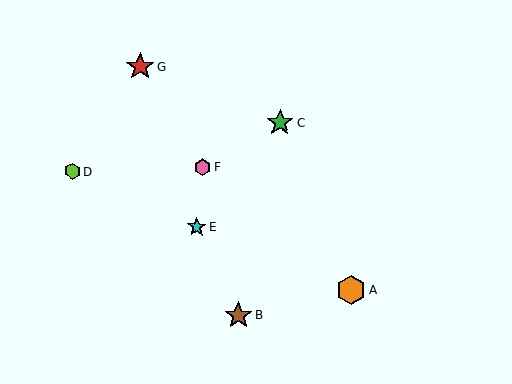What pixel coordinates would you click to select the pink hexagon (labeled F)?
Click at (203, 167) to select the pink hexagon F.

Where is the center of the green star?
The center of the green star is at (280, 123).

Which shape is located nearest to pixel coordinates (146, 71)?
The red star (labeled G) at (140, 67) is nearest to that location.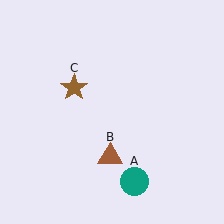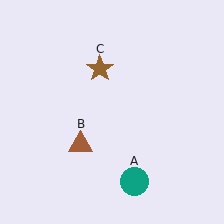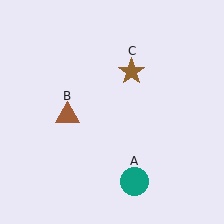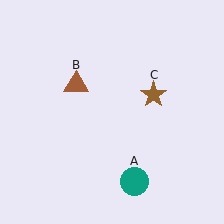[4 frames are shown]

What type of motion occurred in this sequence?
The brown triangle (object B), brown star (object C) rotated clockwise around the center of the scene.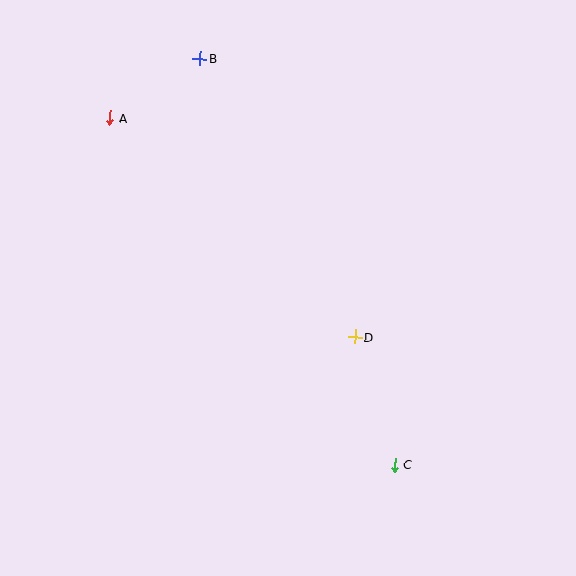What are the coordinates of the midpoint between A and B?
The midpoint between A and B is at (155, 88).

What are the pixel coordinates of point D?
Point D is at (355, 337).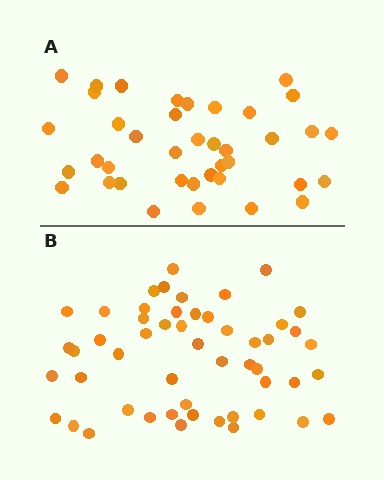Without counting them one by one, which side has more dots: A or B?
Region B (the bottom region) has more dots.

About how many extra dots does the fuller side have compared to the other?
Region B has approximately 15 more dots than region A.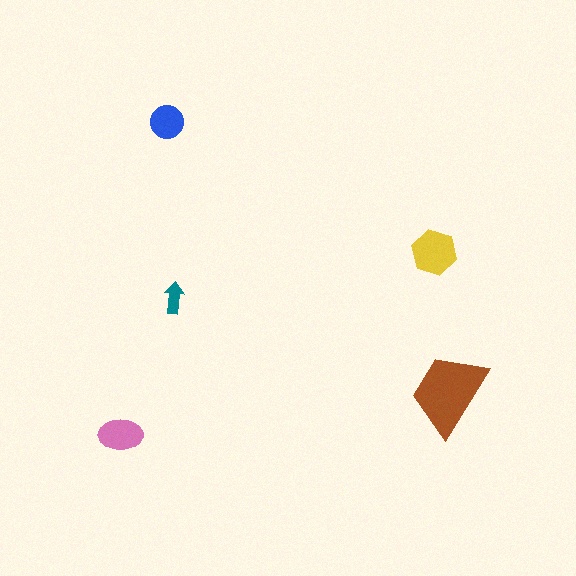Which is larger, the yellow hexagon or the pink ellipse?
The yellow hexagon.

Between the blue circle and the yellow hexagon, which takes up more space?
The yellow hexagon.